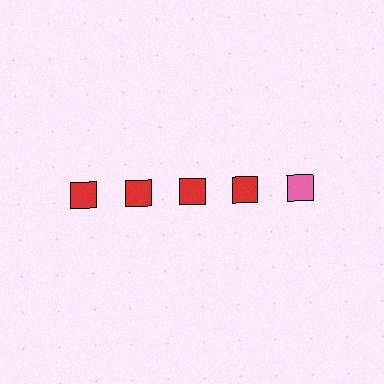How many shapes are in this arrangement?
There are 5 shapes arranged in a grid pattern.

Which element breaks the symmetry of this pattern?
The pink square in the top row, rightmost column breaks the symmetry. All other shapes are red squares.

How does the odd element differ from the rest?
It has a different color: pink instead of red.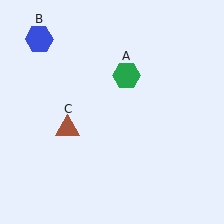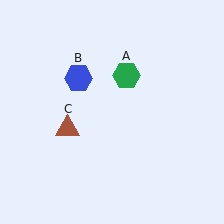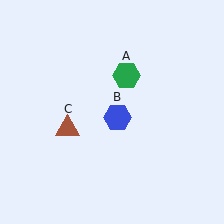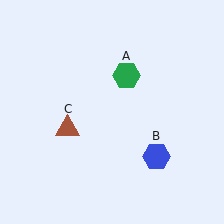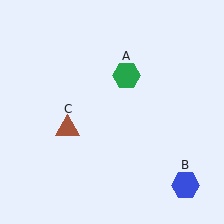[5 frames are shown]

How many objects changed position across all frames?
1 object changed position: blue hexagon (object B).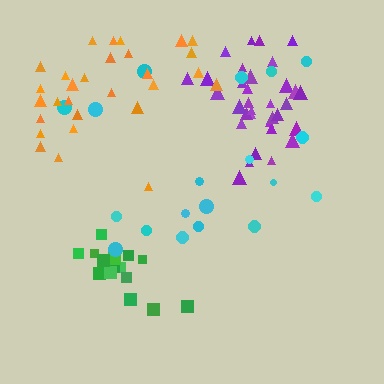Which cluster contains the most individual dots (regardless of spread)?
Purple (33).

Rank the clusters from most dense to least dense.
purple, green, orange, cyan.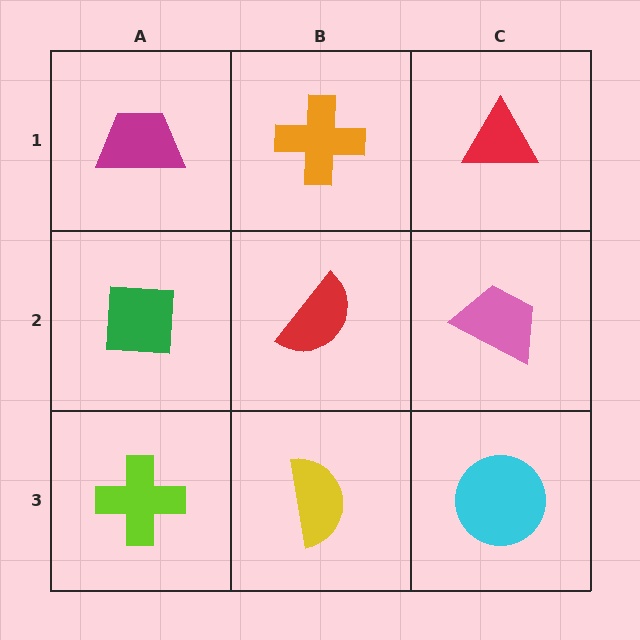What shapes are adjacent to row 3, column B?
A red semicircle (row 2, column B), a lime cross (row 3, column A), a cyan circle (row 3, column C).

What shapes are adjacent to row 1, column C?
A pink trapezoid (row 2, column C), an orange cross (row 1, column B).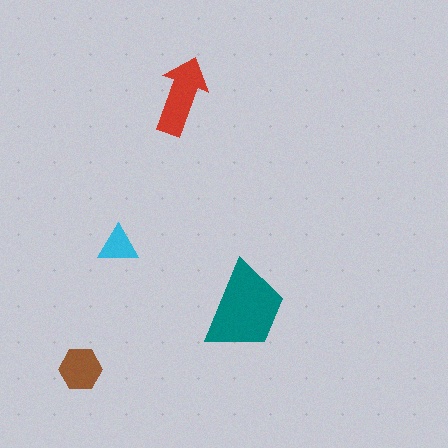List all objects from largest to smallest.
The teal trapezoid, the red arrow, the brown hexagon, the cyan triangle.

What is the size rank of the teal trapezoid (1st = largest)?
1st.